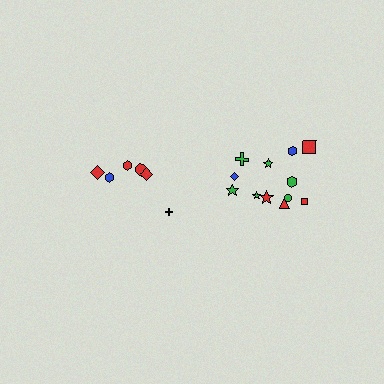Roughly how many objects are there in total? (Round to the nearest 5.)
Roughly 20 objects in total.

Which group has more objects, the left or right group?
The right group.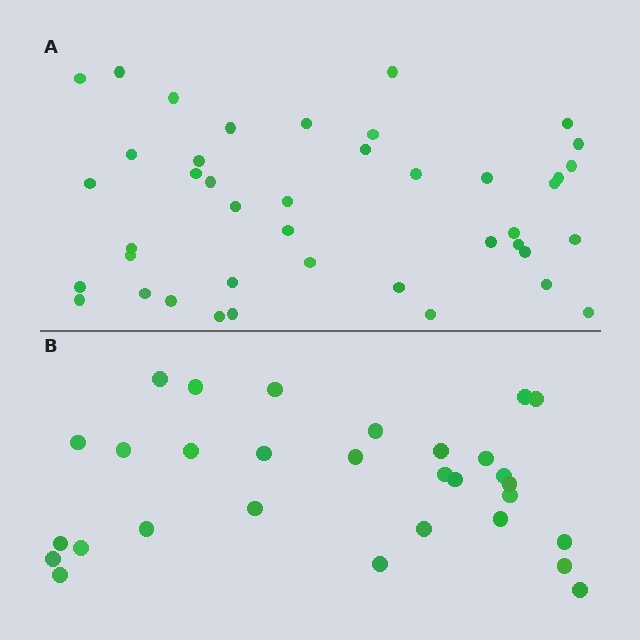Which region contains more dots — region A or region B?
Region A (the top region) has more dots.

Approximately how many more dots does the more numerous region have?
Region A has roughly 12 or so more dots than region B.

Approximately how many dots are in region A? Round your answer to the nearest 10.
About 40 dots. (The exact count is 42, which rounds to 40.)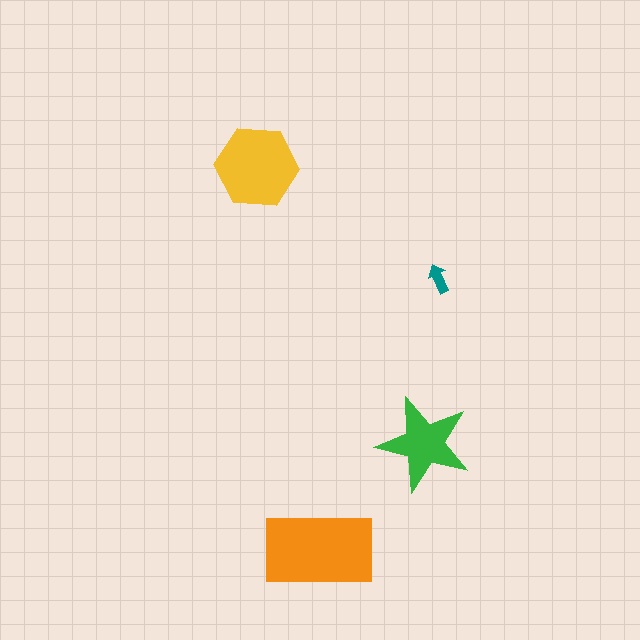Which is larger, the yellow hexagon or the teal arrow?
The yellow hexagon.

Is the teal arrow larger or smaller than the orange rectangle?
Smaller.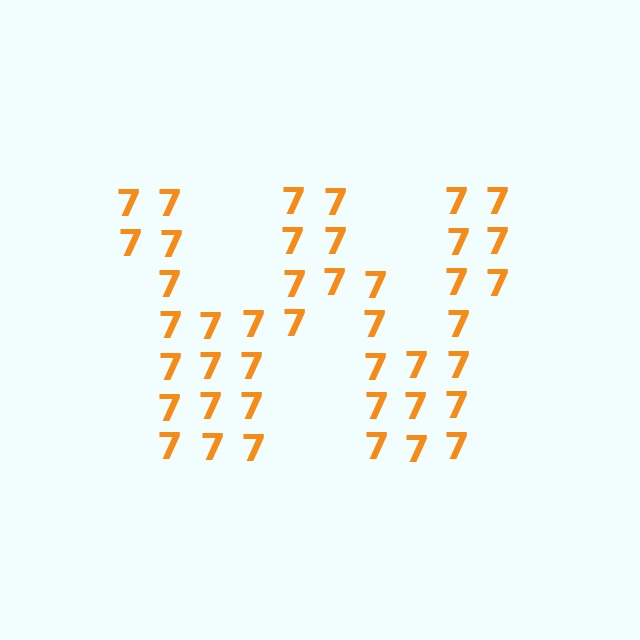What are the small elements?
The small elements are digit 7's.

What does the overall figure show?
The overall figure shows the letter W.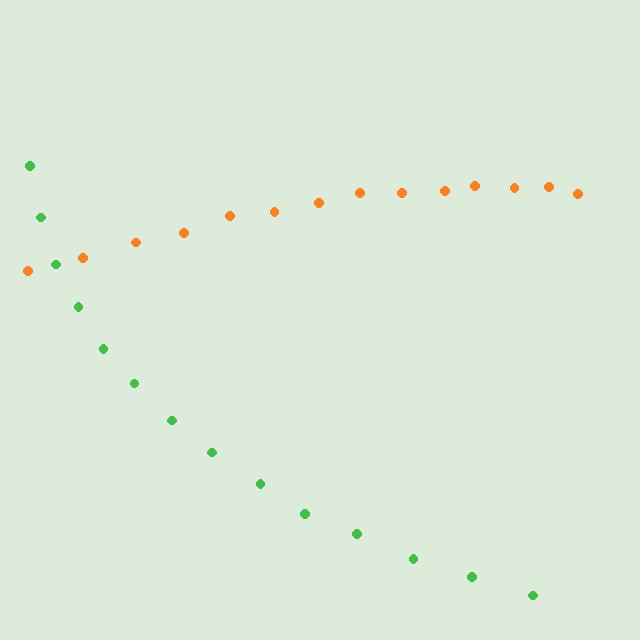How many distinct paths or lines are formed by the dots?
There are 2 distinct paths.